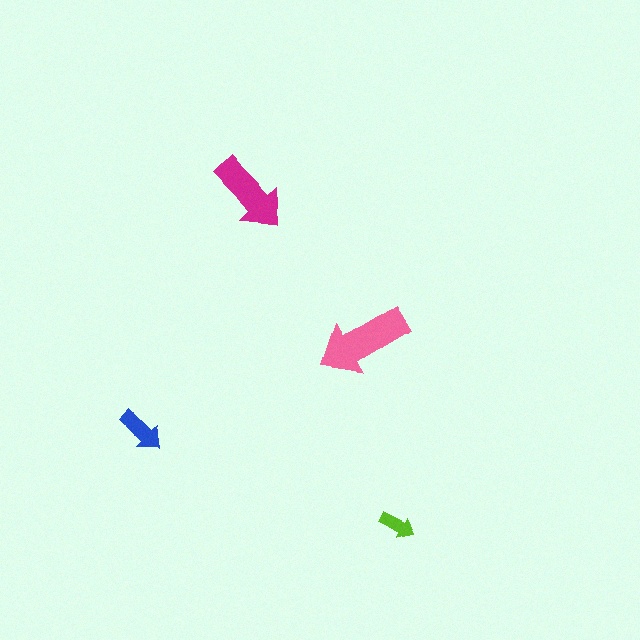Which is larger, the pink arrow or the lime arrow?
The pink one.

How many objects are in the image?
There are 4 objects in the image.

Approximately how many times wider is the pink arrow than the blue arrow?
About 2 times wider.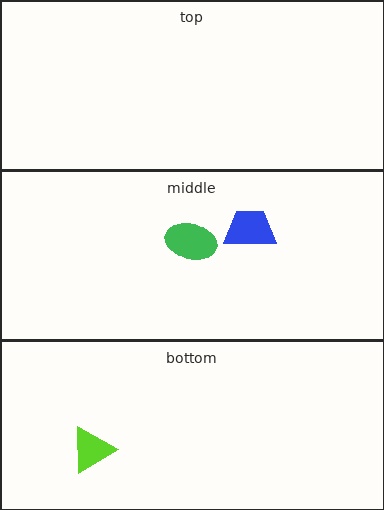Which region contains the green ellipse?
The middle region.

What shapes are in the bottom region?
The lime triangle.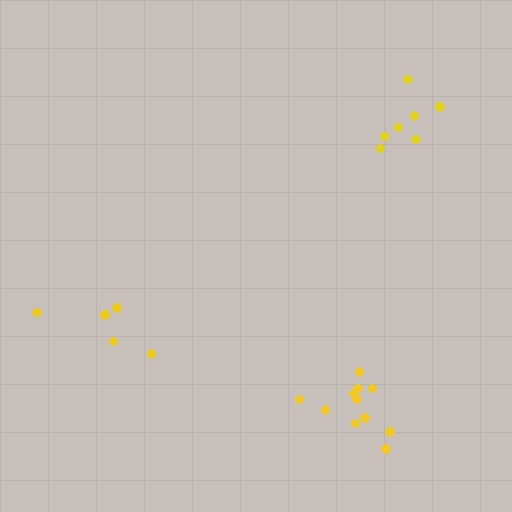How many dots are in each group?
Group 1: 7 dots, Group 2: 11 dots, Group 3: 5 dots (23 total).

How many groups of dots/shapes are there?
There are 3 groups.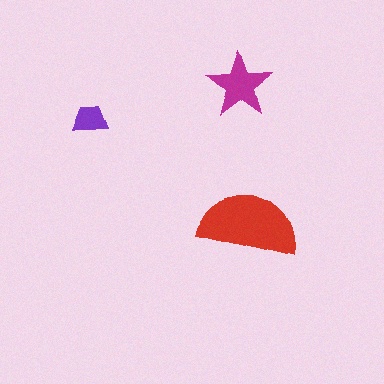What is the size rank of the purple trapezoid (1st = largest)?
3rd.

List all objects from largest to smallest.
The red semicircle, the magenta star, the purple trapezoid.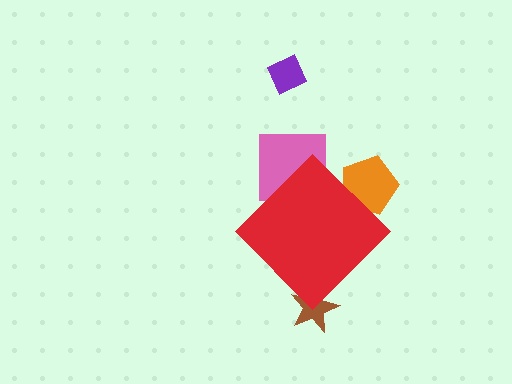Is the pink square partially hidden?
Yes, the pink square is partially hidden behind the red diamond.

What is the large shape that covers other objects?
A red diamond.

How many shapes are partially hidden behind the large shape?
3 shapes are partially hidden.